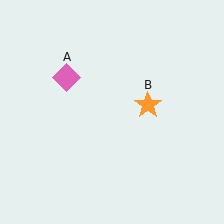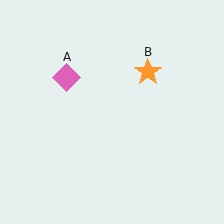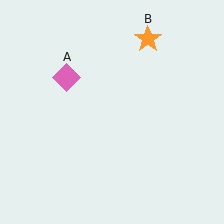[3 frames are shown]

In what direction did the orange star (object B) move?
The orange star (object B) moved up.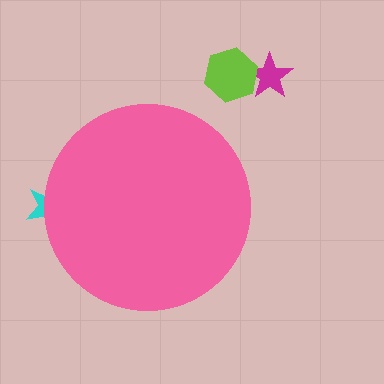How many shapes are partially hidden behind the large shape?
1 shape is partially hidden.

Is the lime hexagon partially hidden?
No, the lime hexagon is fully visible.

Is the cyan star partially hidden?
Yes, the cyan star is partially hidden behind the pink circle.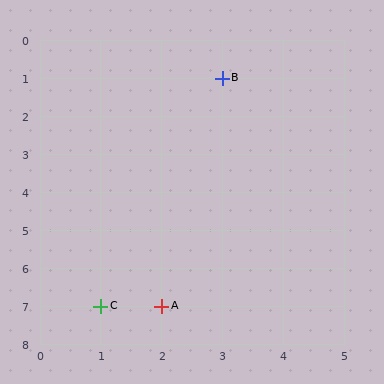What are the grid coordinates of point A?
Point A is at grid coordinates (2, 7).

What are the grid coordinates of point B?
Point B is at grid coordinates (3, 1).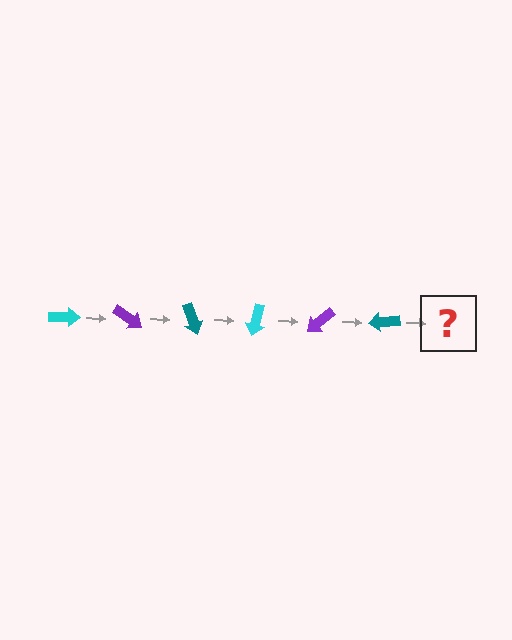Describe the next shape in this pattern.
It should be a cyan arrow, rotated 210 degrees from the start.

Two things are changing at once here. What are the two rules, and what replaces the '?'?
The two rules are that it rotates 35 degrees each step and the color cycles through cyan, purple, and teal. The '?' should be a cyan arrow, rotated 210 degrees from the start.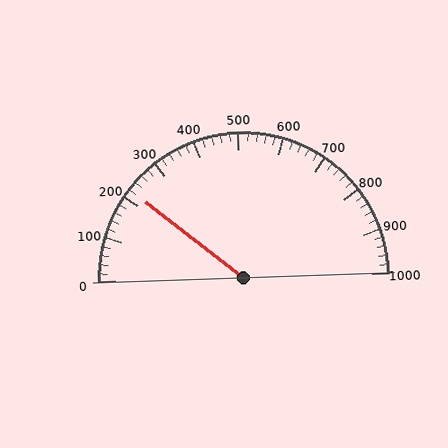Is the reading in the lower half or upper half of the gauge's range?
The reading is in the lower half of the range (0 to 1000).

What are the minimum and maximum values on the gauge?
The gauge ranges from 0 to 1000.